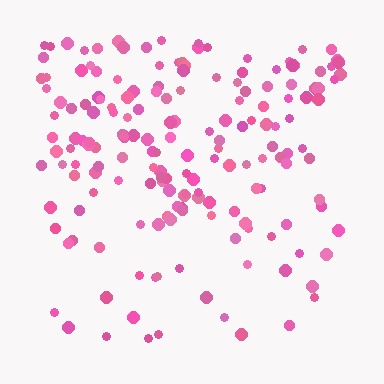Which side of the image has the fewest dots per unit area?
The bottom.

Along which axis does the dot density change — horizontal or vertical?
Vertical.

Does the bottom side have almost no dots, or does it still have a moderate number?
Still a moderate number, just noticeably fewer than the top.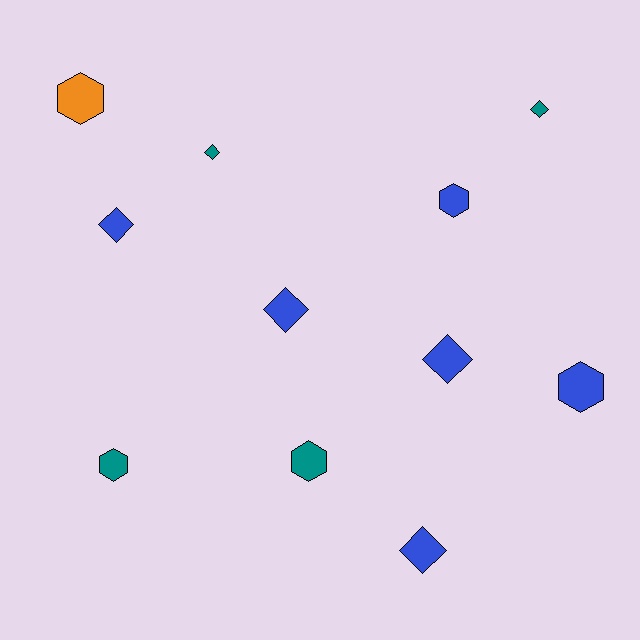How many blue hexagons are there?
There are 2 blue hexagons.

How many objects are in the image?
There are 11 objects.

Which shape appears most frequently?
Diamond, with 6 objects.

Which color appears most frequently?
Blue, with 6 objects.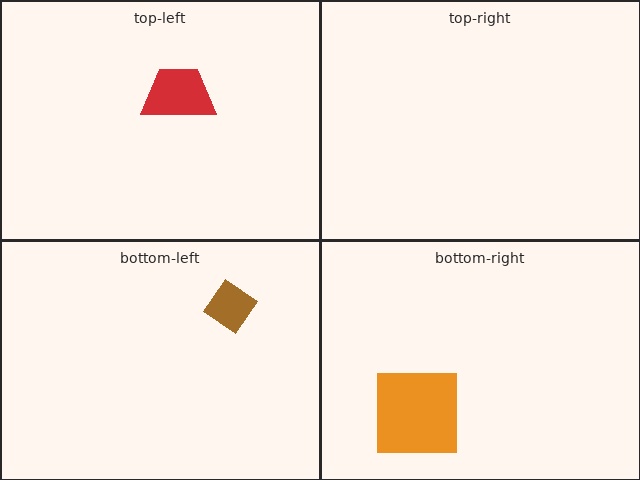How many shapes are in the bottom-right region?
1.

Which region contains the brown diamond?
The bottom-left region.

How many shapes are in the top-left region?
1.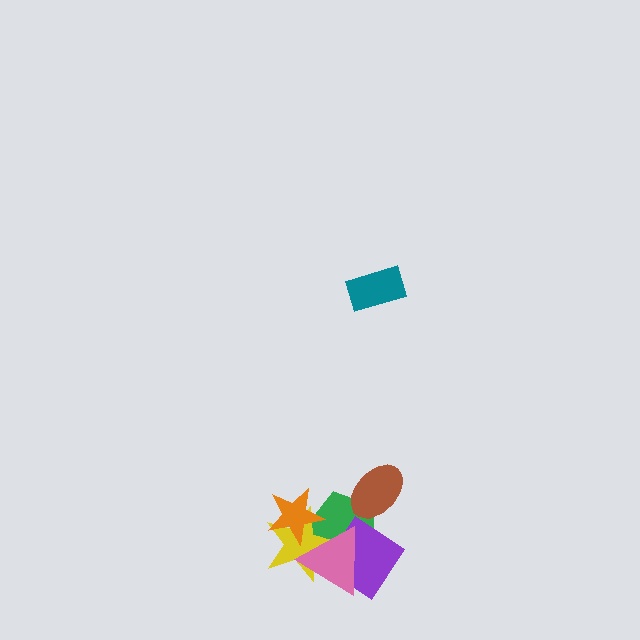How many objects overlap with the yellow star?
4 objects overlap with the yellow star.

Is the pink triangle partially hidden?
Yes, it is partially covered by another shape.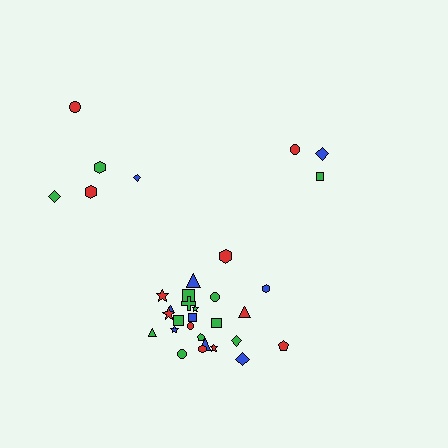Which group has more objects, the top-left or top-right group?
The top-left group.